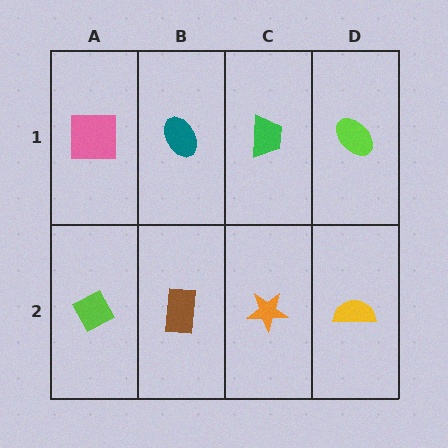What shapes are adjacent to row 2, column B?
A teal ellipse (row 1, column B), a lime diamond (row 2, column A), an orange star (row 2, column C).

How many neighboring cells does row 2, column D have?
2.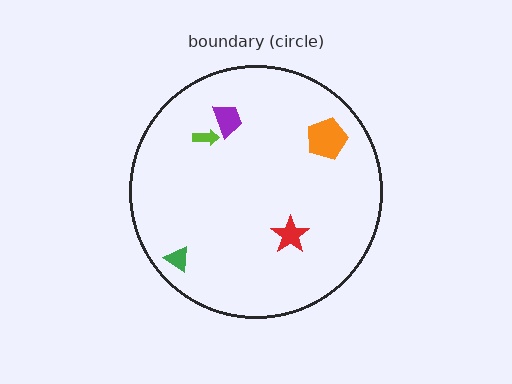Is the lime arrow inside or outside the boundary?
Inside.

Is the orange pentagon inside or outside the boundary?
Inside.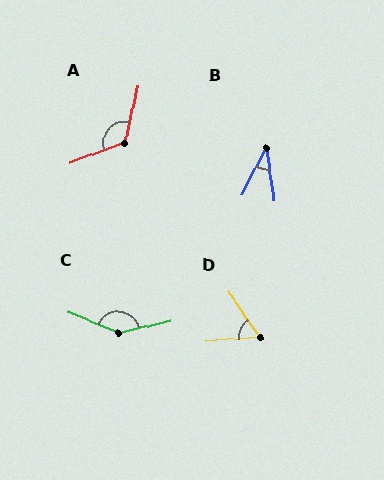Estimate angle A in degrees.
Approximately 122 degrees.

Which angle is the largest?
C, at approximately 144 degrees.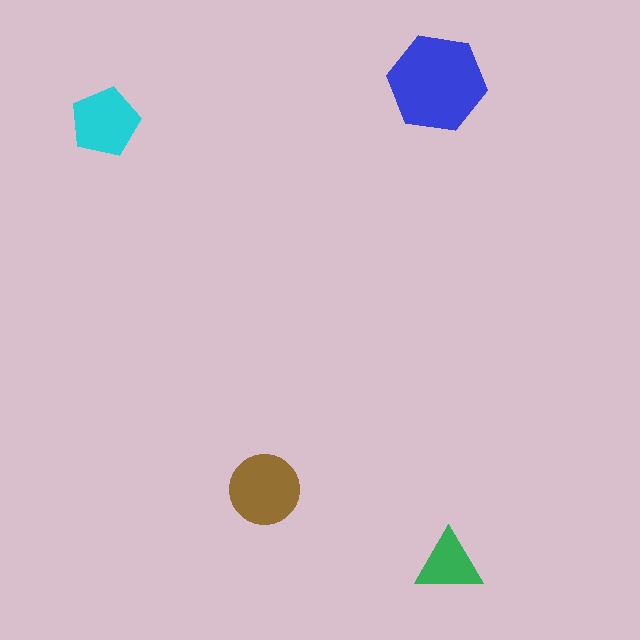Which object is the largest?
The blue hexagon.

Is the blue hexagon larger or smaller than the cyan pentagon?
Larger.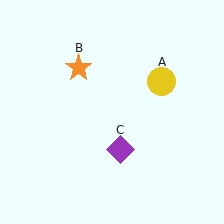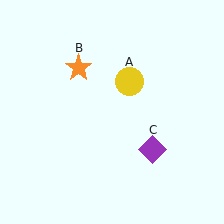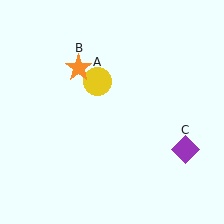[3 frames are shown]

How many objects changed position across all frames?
2 objects changed position: yellow circle (object A), purple diamond (object C).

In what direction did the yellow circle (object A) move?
The yellow circle (object A) moved left.